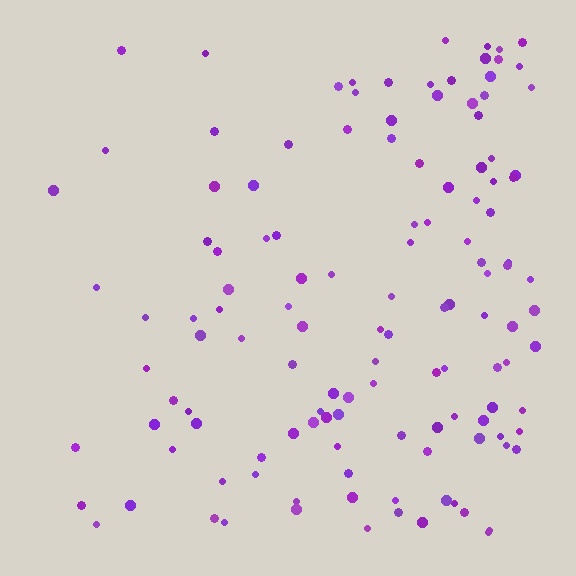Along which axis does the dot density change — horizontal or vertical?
Horizontal.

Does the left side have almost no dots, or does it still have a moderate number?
Still a moderate number, just noticeably fewer than the right.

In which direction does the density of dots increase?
From left to right, with the right side densest.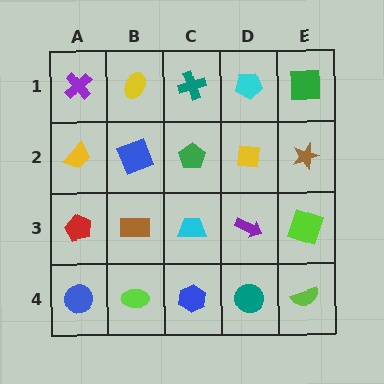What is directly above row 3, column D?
A yellow square.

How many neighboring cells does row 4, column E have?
2.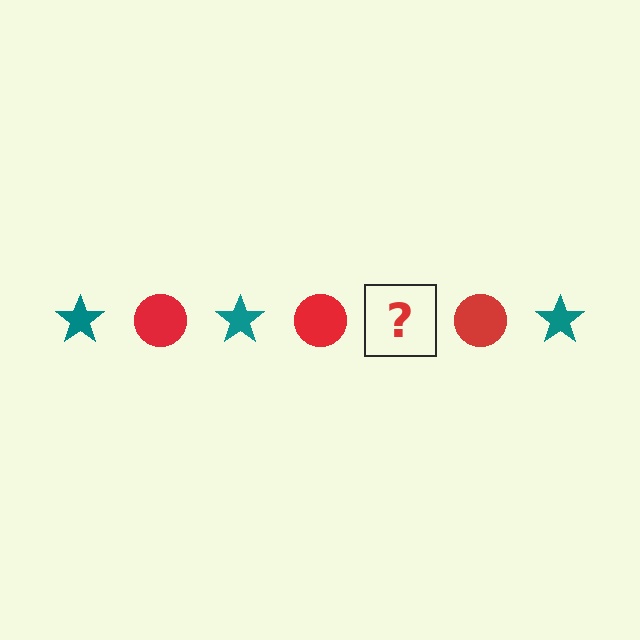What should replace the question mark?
The question mark should be replaced with a teal star.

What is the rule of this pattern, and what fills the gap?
The rule is that the pattern alternates between teal star and red circle. The gap should be filled with a teal star.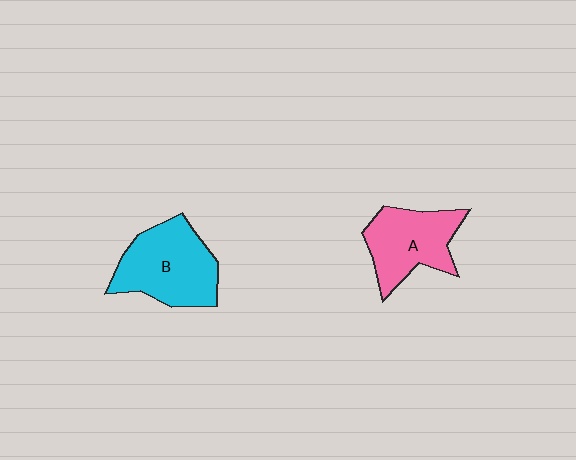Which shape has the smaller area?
Shape A (pink).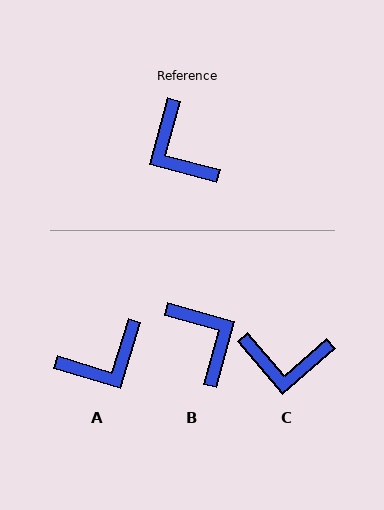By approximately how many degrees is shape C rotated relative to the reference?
Approximately 55 degrees counter-clockwise.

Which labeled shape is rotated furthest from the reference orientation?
B, about 179 degrees away.